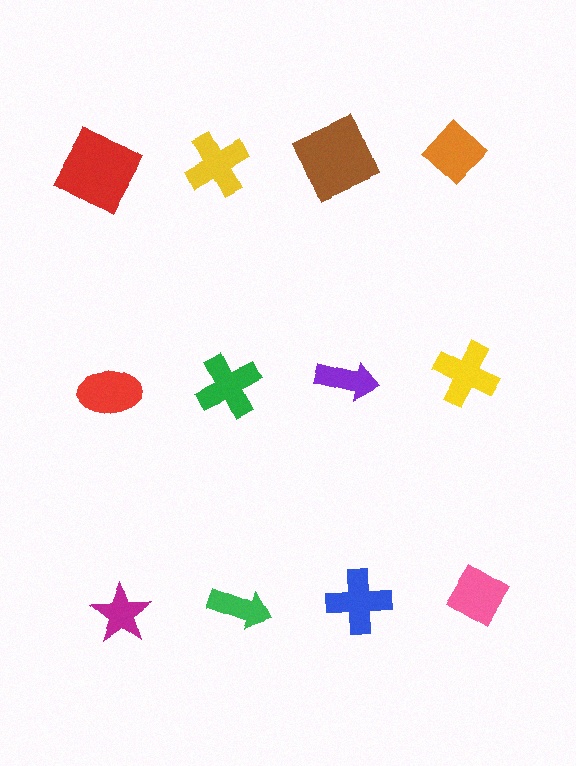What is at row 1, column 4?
An orange diamond.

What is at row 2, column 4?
A yellow cross.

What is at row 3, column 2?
A green arrow.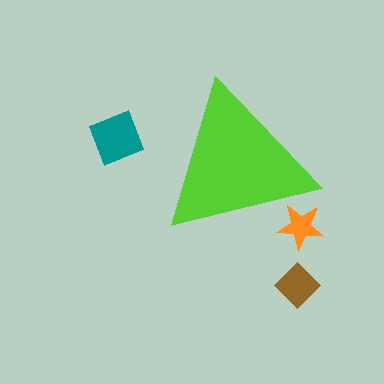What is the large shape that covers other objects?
A lime triangle.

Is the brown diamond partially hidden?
No, the brown diamond is fully visible.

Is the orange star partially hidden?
Yes, the orange star is partially hidden behind the lime triangle.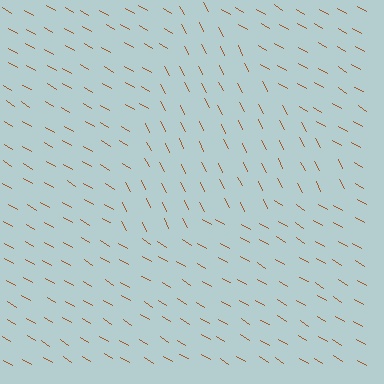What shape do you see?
I see a triangle.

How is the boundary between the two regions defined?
The boundary is defined purely by a change in line orientation (approximately 32 degrees difference). All lines are the same color and thickness.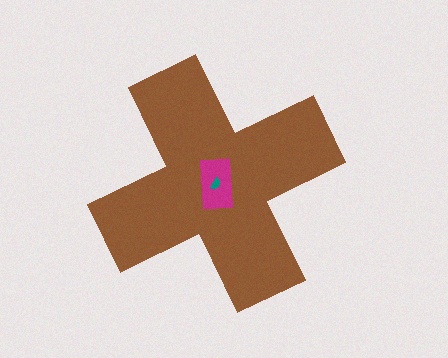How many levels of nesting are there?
3.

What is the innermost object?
The teal semicircle.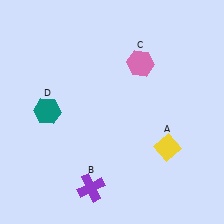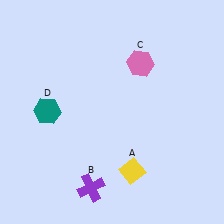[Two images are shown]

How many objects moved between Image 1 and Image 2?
1 object moved between the two images.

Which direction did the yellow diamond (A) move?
The yellow diamond (A) moved left.